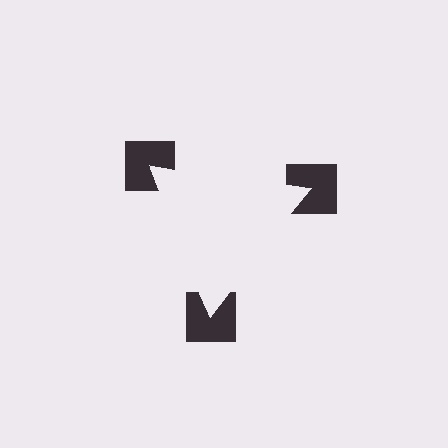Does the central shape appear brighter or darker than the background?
It typically appears slightly brighter than the background, even though no actual brightness change is drawn.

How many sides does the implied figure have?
3 sides.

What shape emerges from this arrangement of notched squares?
An illusory triangle — its edges are inferred from the aligned wedge cuts in the notched squares, not physically drawn.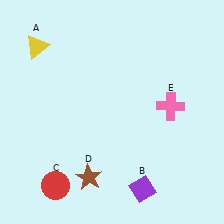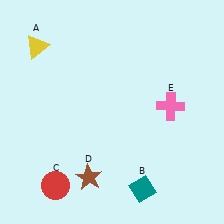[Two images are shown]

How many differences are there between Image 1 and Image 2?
There is 1 difference between the two images.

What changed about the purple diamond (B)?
In Image 1, B is purple. In Image 2, it changed to teal.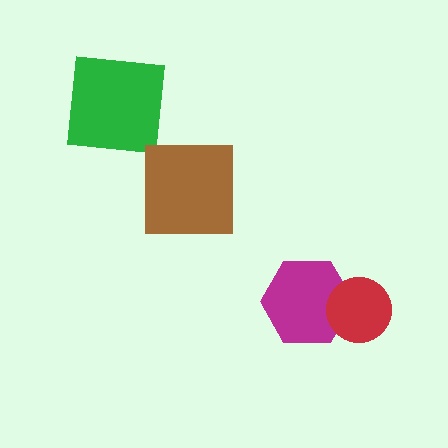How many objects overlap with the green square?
0 objects overlap with the green square.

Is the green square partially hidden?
No, no other shape covers it.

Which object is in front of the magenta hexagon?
The red circle is in front of the magenta hexagon.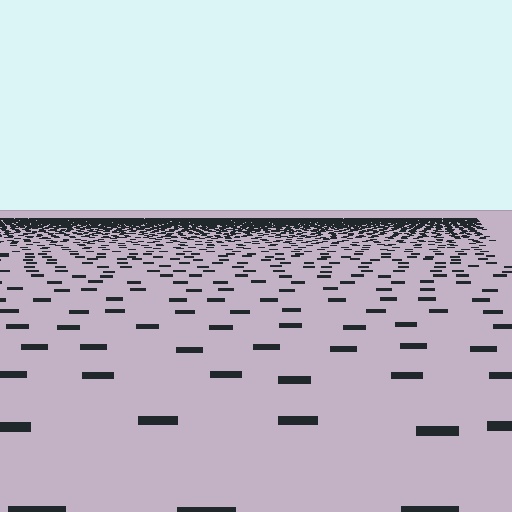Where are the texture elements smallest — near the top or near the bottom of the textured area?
Near the top.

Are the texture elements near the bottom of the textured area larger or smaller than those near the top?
Larger. Near the bottom, elements are closer to the viewer and appear at a bigger on-screen size.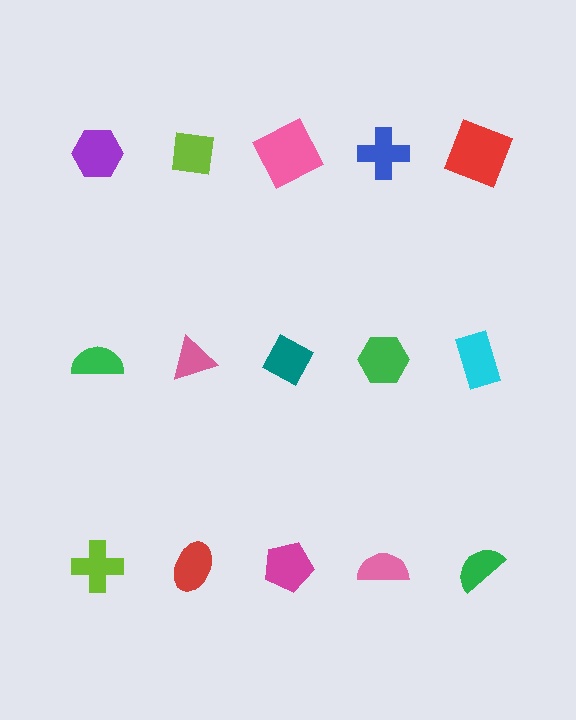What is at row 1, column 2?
A lime square.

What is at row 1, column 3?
A pink square.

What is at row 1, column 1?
A purple hexagon.